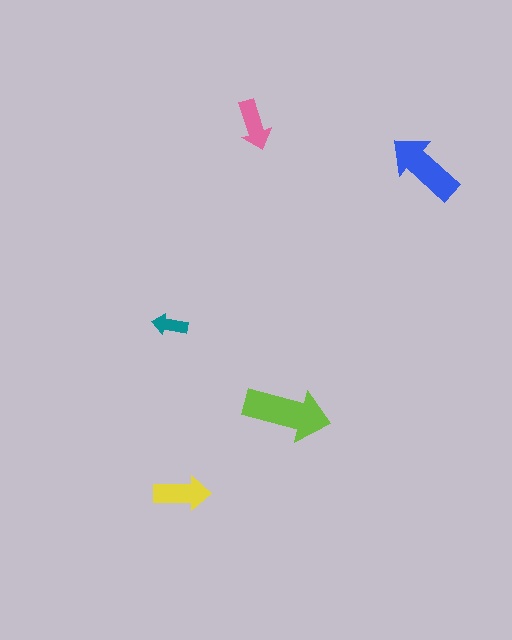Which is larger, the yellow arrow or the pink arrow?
The yellow one.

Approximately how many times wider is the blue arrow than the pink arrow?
About 1.5 times wider.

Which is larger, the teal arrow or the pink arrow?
The pink one.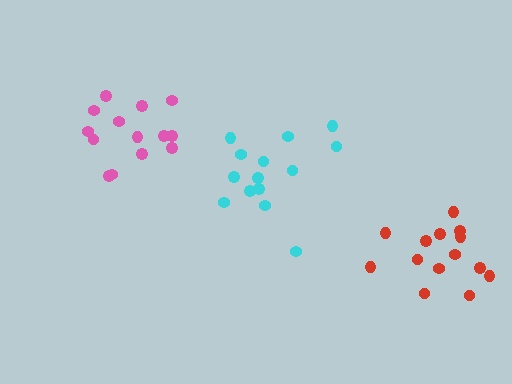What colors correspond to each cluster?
The clusters are colored: pink, cyan, red.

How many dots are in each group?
Group 1: 14 dots, Group 2: 14 dots, Group 3: 14 dots (42 total).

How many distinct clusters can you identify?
There are 3 distinct clusters.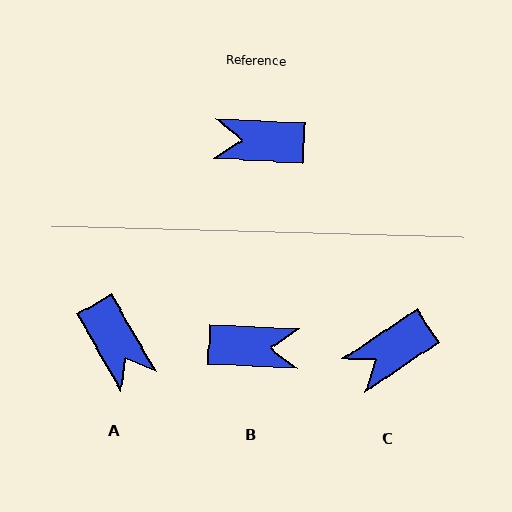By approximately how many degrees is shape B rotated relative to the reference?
Approximately 180 degrees clockwise.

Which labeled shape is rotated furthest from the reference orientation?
B, about 180 degrees away.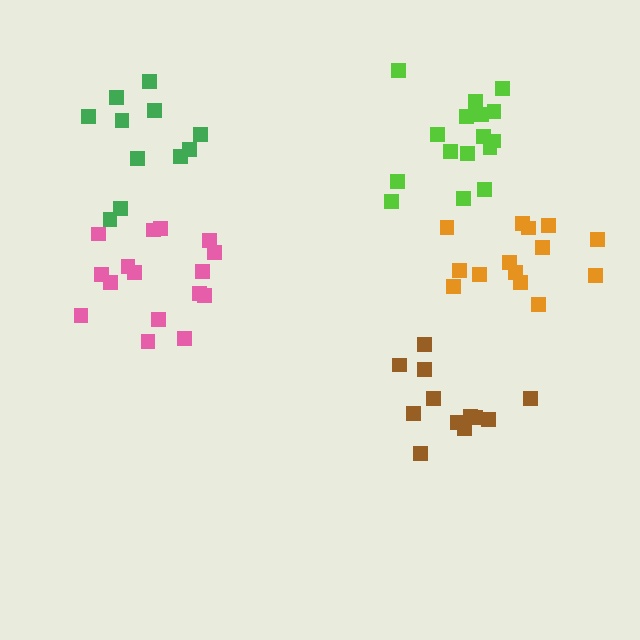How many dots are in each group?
Group 1: 16 dots, Group 2: 14 dots, Group 3: 12 dots, Group 4: 11 dots, Group 5: 16 dots (69 total).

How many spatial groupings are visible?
There are 5 spatial groupings.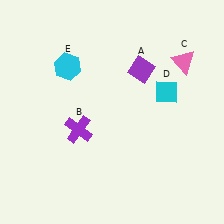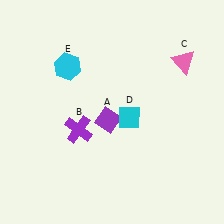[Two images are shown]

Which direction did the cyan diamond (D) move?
The cyan diamond (D) moved left.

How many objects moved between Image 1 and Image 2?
2 objects moved between the two images.